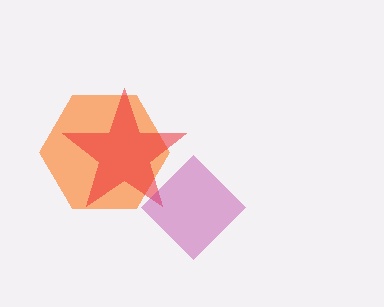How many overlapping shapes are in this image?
There are 3 overlapping shapes in the image.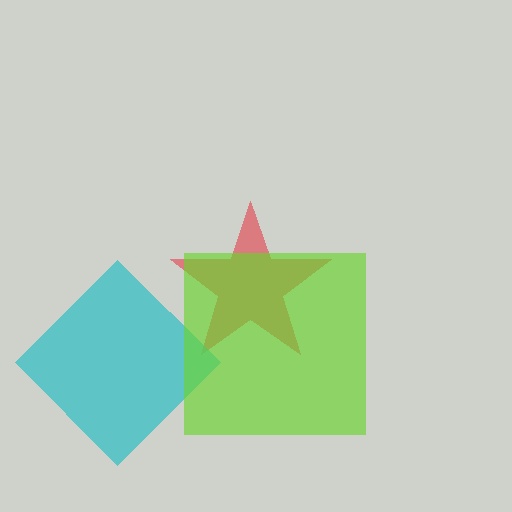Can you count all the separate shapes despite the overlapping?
Yes, there are 3 separate shapes.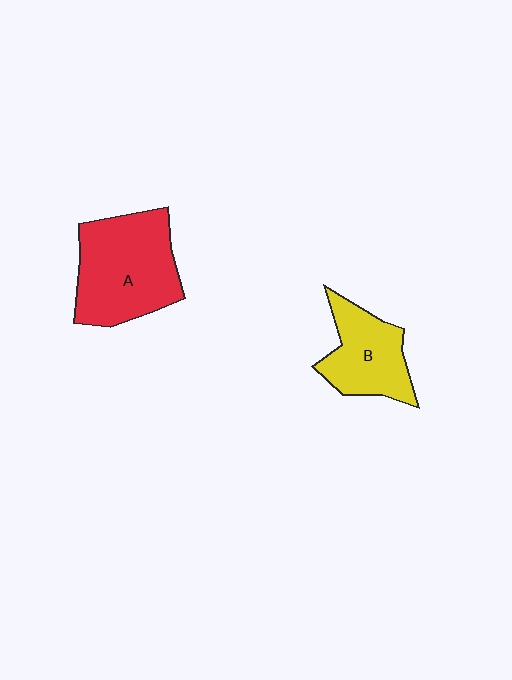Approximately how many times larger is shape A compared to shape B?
Approximately 1.5 times.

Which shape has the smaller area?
Shape B (yellow).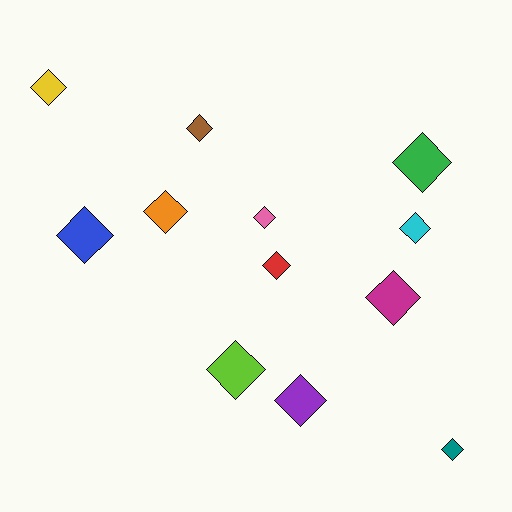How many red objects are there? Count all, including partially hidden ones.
There is 1 red object.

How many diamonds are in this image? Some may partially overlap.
There are 12 diamonds.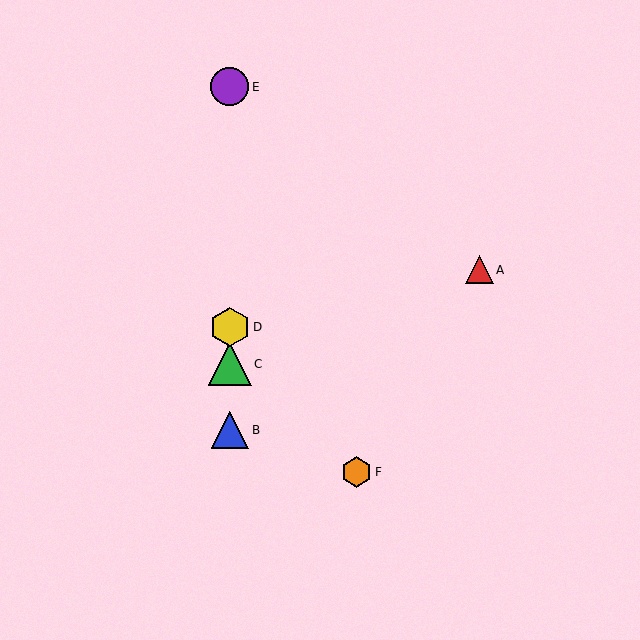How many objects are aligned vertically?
4 objects (B, C, D, E) are aligned vertically.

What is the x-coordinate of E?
Object E is at x≈230.